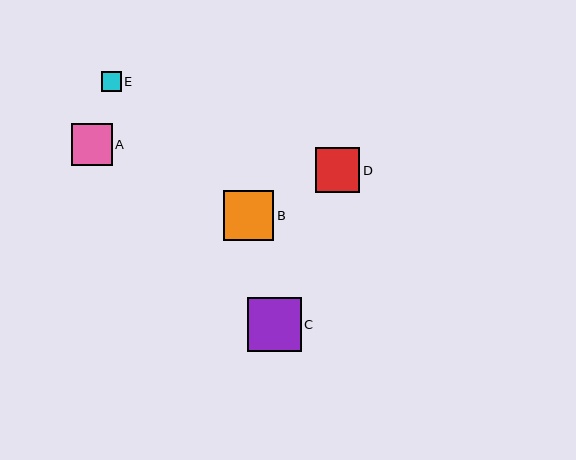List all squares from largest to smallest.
From largest to smallest: C, B, D, A, E.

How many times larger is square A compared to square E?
Square A is approximately 2.1 times the size of square E.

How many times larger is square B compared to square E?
Square B is approximately 2.5 times the size of square E.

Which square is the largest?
Square C is the largest with a size of approximately 54 pixels.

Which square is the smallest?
Square E is the smallest with a size of approximately 20 pixels.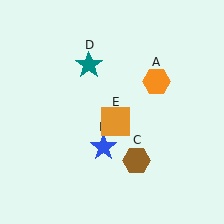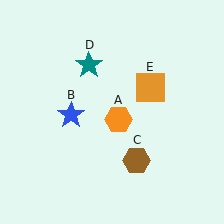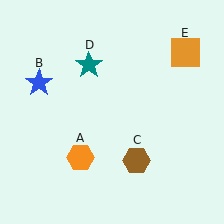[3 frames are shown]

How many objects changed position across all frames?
3 objects changed position: orange hexagon (object A), blue star (object B), orange square (object E).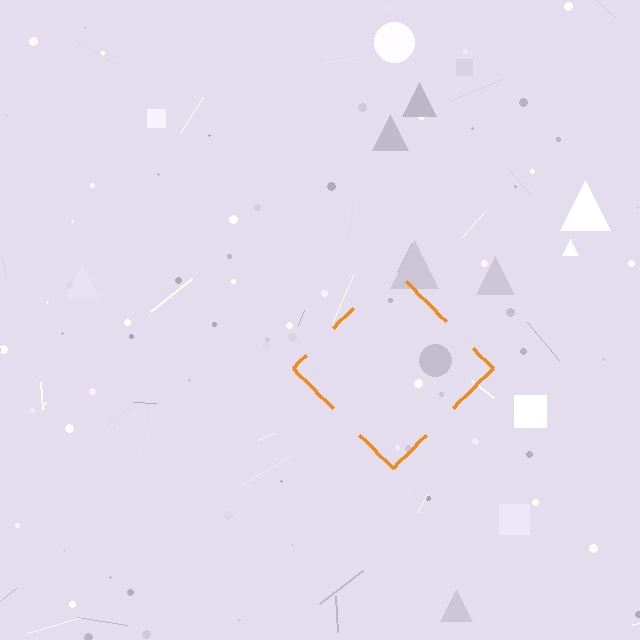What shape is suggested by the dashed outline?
The dashed outline suggests a diamond.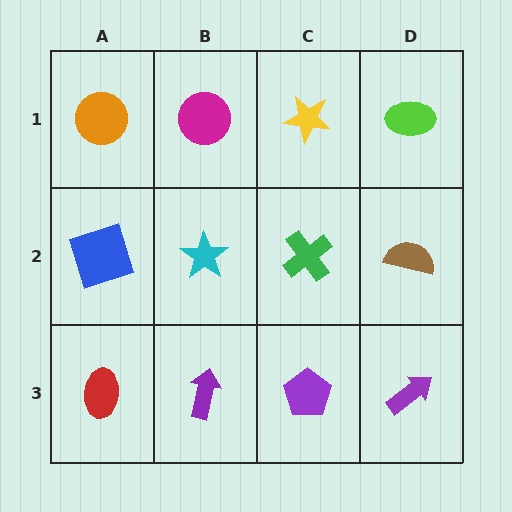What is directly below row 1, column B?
A cyan star.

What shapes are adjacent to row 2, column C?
A yellow star (row 1, column C), a purple pentagon (row 3, column C), a cyan star (row 2, column B), a brown semicircle (row 2, column D).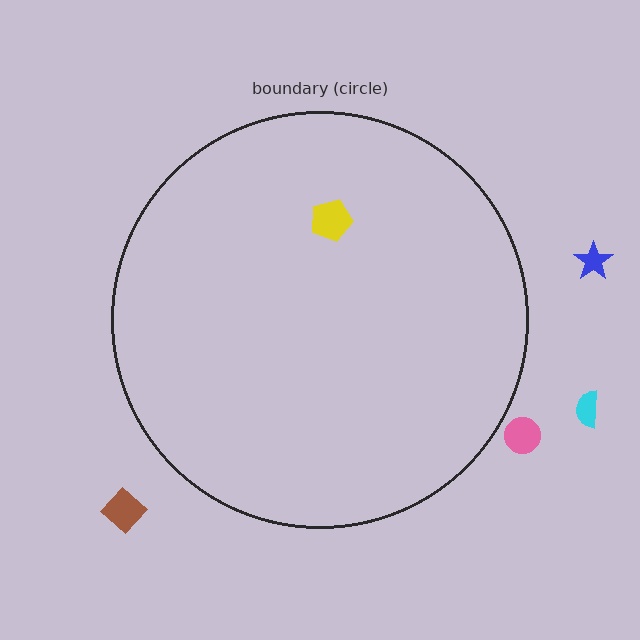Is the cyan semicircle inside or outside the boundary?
Outside.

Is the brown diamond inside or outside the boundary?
Outside.